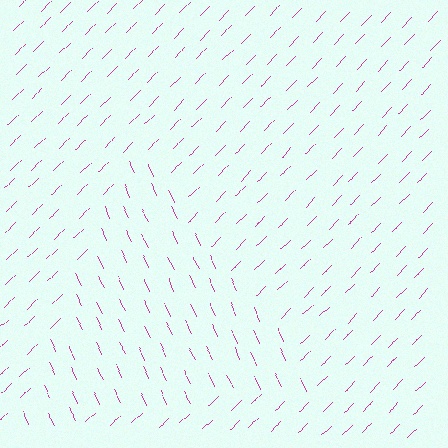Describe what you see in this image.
The image is filled with small magenta line segments. A triangle region in the image has lines oriented differently from the surrounding lines, creating a visible texture boundary.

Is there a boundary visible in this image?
Yes, there is a texture boundary formed by a change in line orientation.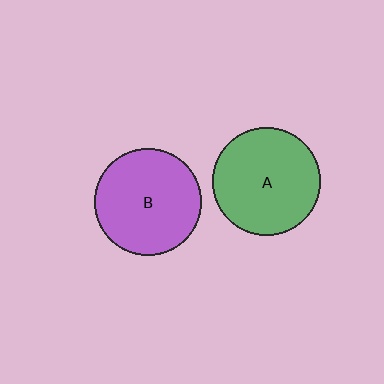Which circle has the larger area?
Circle A (green).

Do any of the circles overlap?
No, none of the circles overlap.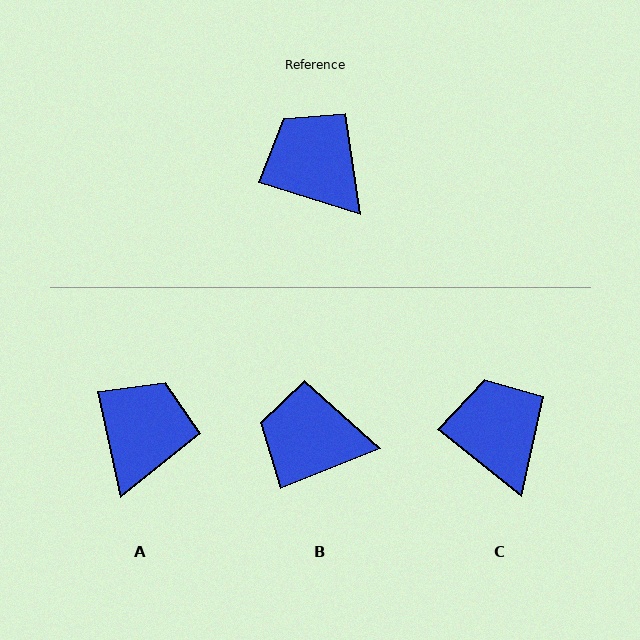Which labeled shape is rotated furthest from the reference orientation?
A, about 60 degrees away.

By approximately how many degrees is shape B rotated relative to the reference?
Approximately 39 degrees counter-clockwise.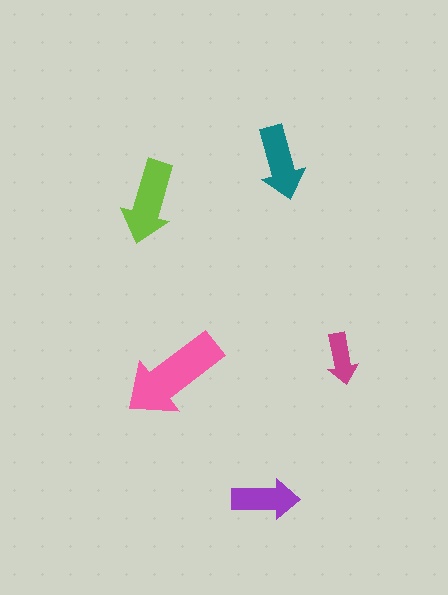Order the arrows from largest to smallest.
the pink one, the lime one, the teal one, the purple one, the magenta one.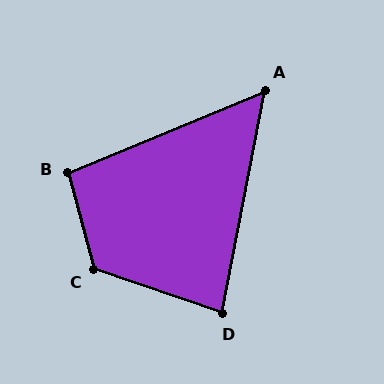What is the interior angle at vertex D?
Approximately 82 degrees (acute).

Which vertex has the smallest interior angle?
A, at approximately 56 degrees.